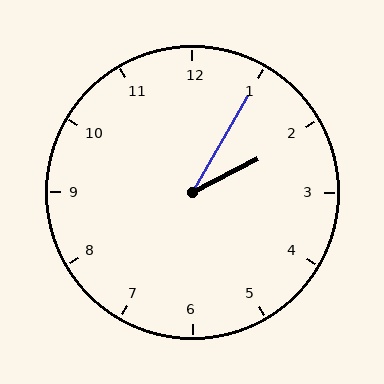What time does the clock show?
2:05.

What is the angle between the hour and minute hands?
Approximately 32 degrees.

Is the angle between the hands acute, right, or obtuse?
It is acute.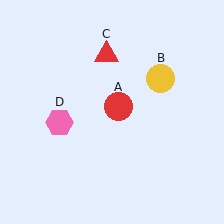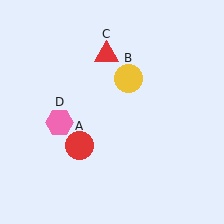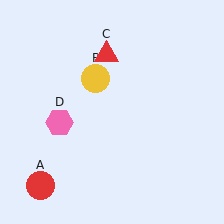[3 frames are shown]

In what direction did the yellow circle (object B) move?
The yellow circle (object B) moved left.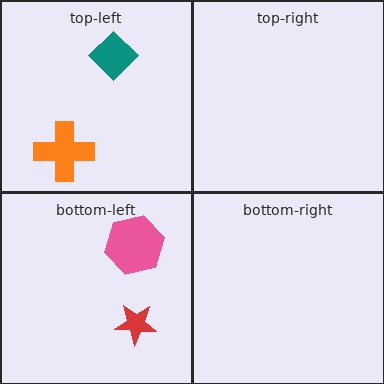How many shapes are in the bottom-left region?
2.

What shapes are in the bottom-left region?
The pink hexagon, the red star.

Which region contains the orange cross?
The top-left region.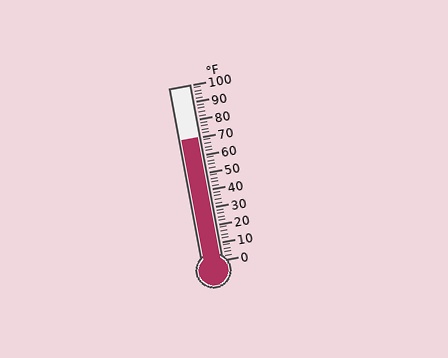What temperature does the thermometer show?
The thermometer shows approximately 70°F.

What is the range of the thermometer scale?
The thermometer scale ranges from 0°F to 100°F.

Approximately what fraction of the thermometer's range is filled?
The thermometer is filled to approximately 70% of its range.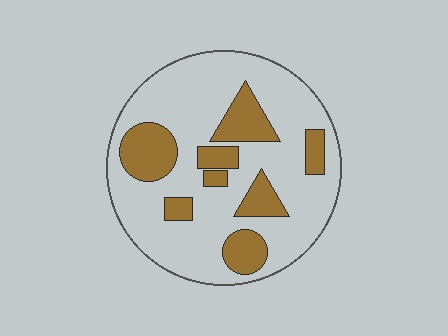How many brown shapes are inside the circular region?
8.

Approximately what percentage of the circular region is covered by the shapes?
Approximately 25%.